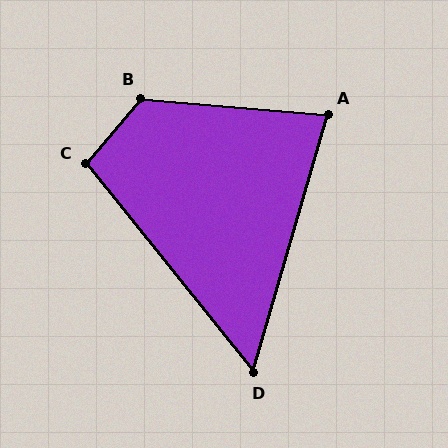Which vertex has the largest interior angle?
B, at approximately 125 degrees.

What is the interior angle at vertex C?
Approximately 101 degrees (obtuse).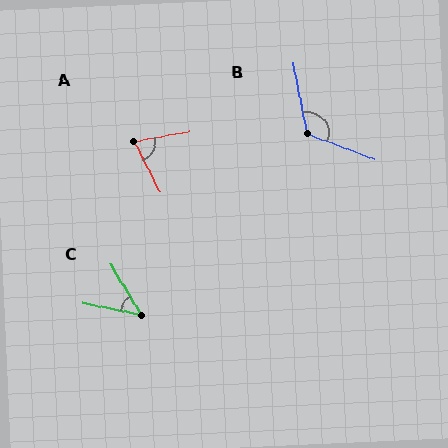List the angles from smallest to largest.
C (47°), A (73°), B (121°).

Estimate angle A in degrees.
Approximately 73 degrees.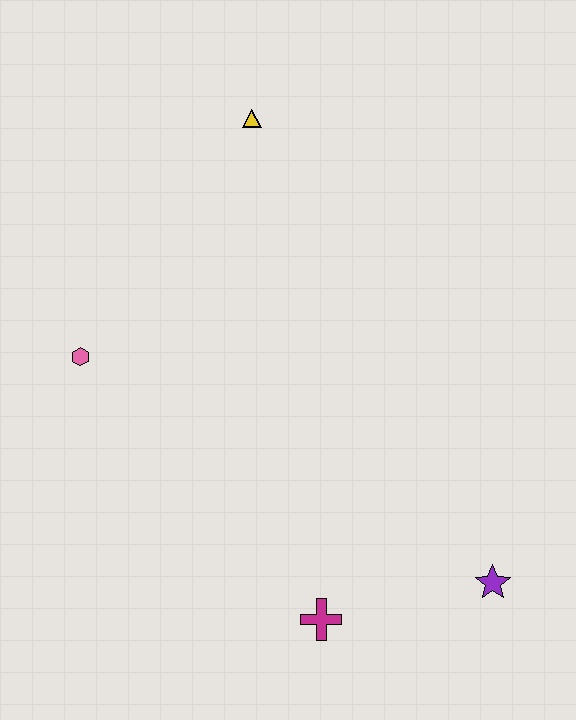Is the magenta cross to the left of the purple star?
Yes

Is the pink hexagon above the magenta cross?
Yes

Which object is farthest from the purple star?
The yellow triangle is farthest from the purple star.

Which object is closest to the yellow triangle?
The pink hexagon is closest to the yellow triangle.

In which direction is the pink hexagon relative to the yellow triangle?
The pink hexagon is below the yellow triangle.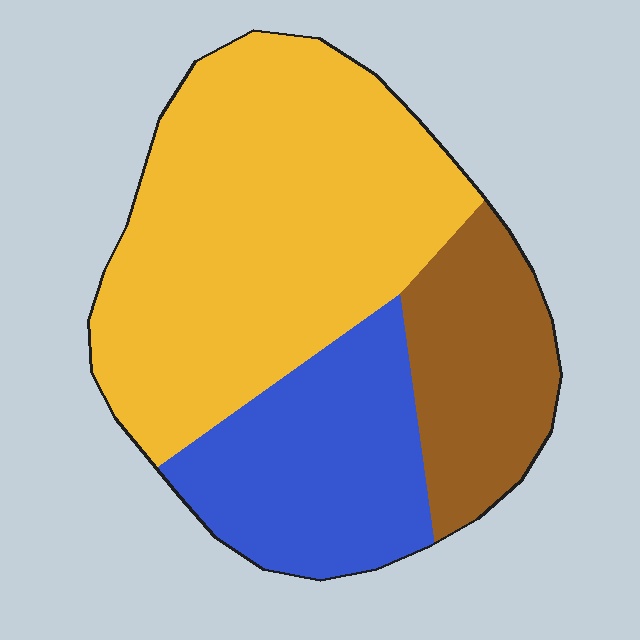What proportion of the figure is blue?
Blue takes up about one quarter (1/4) of the figure.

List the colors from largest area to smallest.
From largest to smallest: yellow, blue, brown.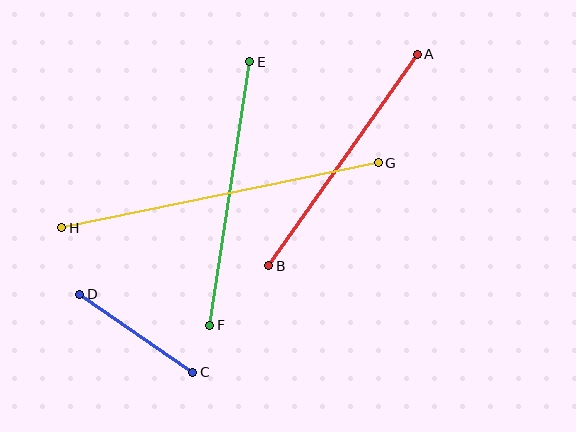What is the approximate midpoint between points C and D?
The midpoint is at approximately (136, 333) pixels.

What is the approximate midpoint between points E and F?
The midpoint is at approximately (230, 193) pixels.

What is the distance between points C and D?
The distance is approximately 138 pixels.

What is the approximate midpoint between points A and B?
The midpoint is at approximately (343, 160) pixels.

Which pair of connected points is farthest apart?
Points G and H are farthest apart.